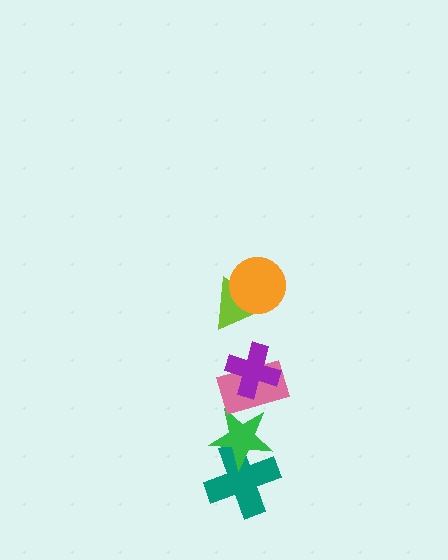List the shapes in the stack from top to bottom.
From top to bottom: the orange circle, the lime triangle, the purple cross, the pink rectangle, the green star, the teal cross.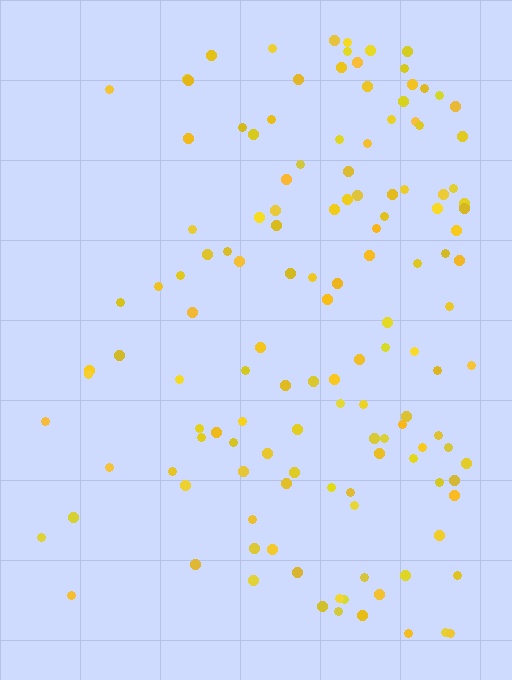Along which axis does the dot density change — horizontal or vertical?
Horizontal.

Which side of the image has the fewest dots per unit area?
The left.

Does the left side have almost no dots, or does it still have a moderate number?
Still a moderate number, just noticeably fewer than the right.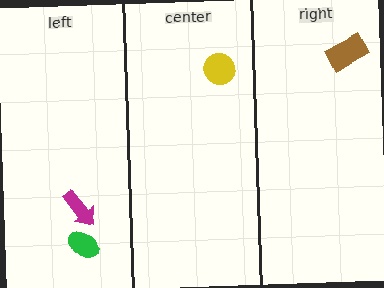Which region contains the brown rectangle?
The right region.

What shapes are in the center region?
The yellow circle.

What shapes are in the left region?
The magenta arrow, the green ellipse.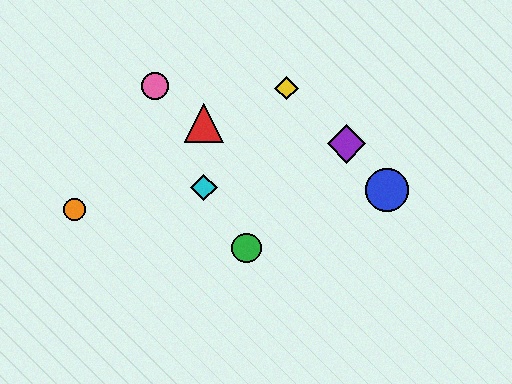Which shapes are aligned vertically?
The red triangle, the cyan diamond are aligned vertically.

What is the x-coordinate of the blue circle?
The blue circle is at x≈387.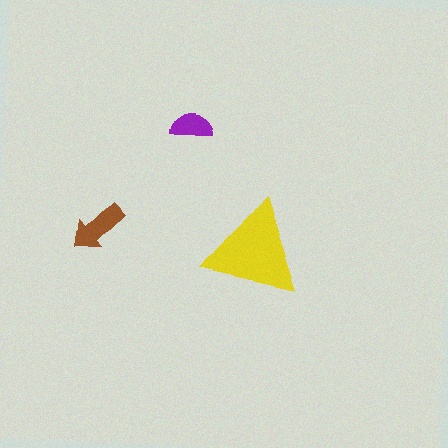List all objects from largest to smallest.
The yellow triangle, the brown arrow, the purple semicircle.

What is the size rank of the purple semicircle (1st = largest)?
3rd.